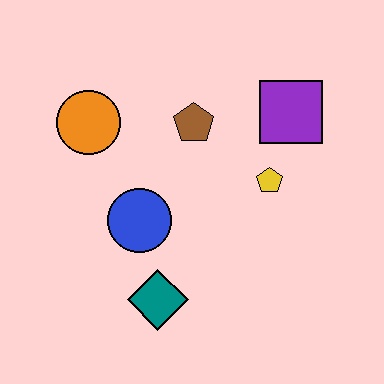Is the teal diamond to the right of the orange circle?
Yes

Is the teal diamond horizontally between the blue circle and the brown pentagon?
Yes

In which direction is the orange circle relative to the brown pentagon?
The orange circle is to the left of the brown pentagon.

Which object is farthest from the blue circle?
The purple square is farthest from the blue circle.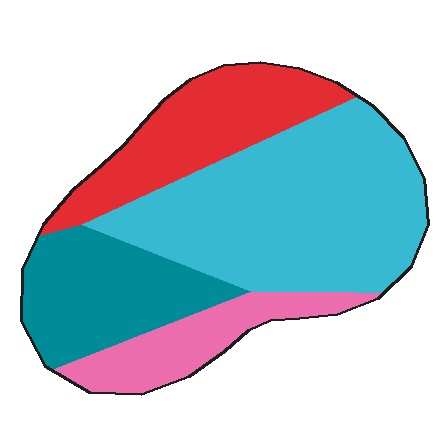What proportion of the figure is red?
Red takes up about one fifth (1/5) of the figure.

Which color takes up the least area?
Pink, at roughly 15%.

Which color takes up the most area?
Cyan, at roughly 45%.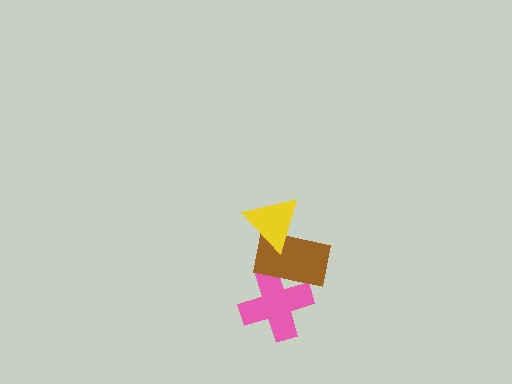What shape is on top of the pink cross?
The brown rectangle is on top of the pink cross.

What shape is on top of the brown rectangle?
The yellow triangle is on top of the brown rectangle.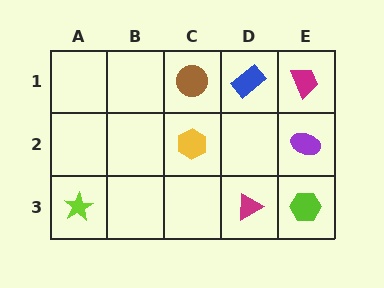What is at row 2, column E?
A purple ellipse.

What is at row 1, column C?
A brown circle.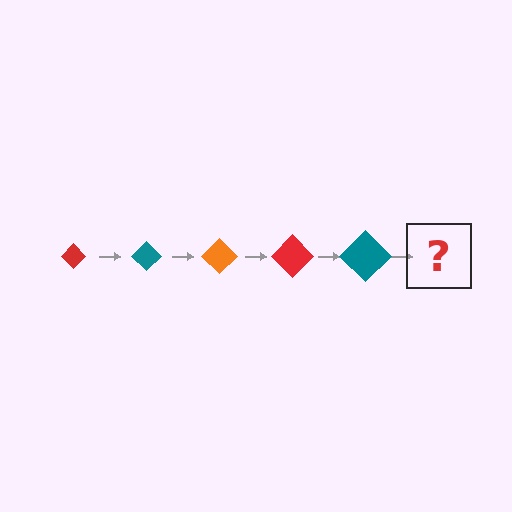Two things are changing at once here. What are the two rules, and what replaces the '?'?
The two rules are that the diamond grows larger each step and the color cycles through red, teal, and orange. The '?' should be an orange diamond, larger than the previous one.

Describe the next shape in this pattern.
It should be an orange diamond, larger than the previous one.